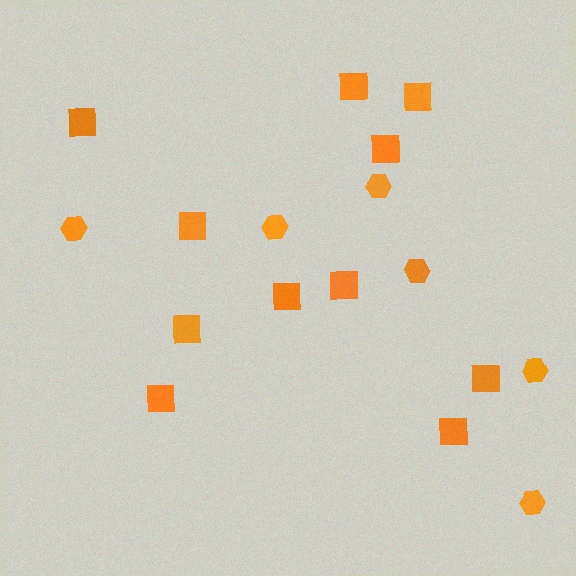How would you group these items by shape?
There are 2 groups: one group of squares (11) and one group of hexagons (6).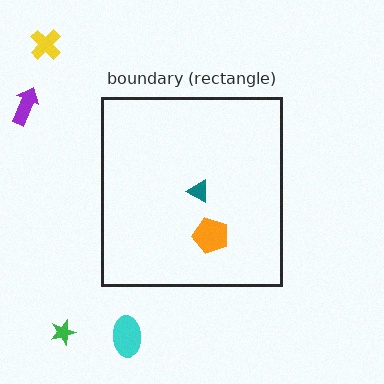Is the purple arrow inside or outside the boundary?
Outside.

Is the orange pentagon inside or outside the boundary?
Inside.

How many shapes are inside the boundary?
2 inside, 4 outside.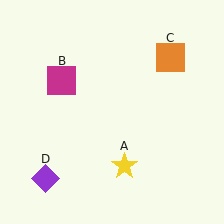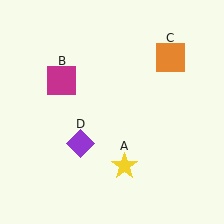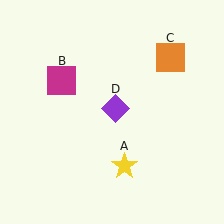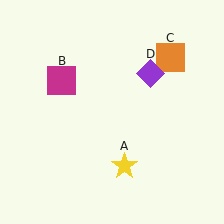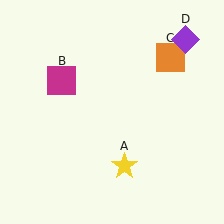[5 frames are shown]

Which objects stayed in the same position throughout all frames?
Yellow star (object A) and magenta square (object B) and orange square (object C) remained stationary.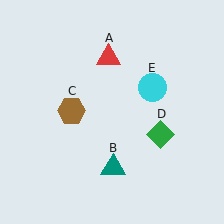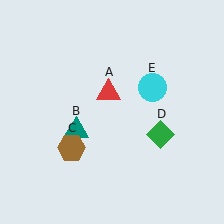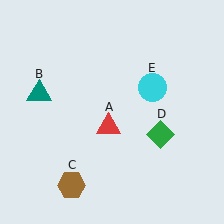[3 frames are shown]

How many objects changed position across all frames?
3 objects changed position: red triangle (object A), teal triangle (object B), brown hexagon (object C).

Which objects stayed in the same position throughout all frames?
Green diamond (object D) and cyan circle (object E) remained stationary.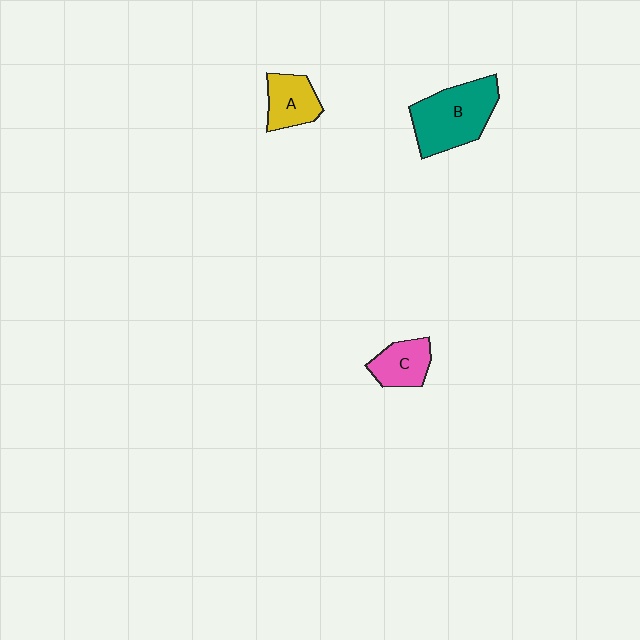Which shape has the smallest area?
Shape C (pink).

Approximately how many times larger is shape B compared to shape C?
Approximately 1.9 times.